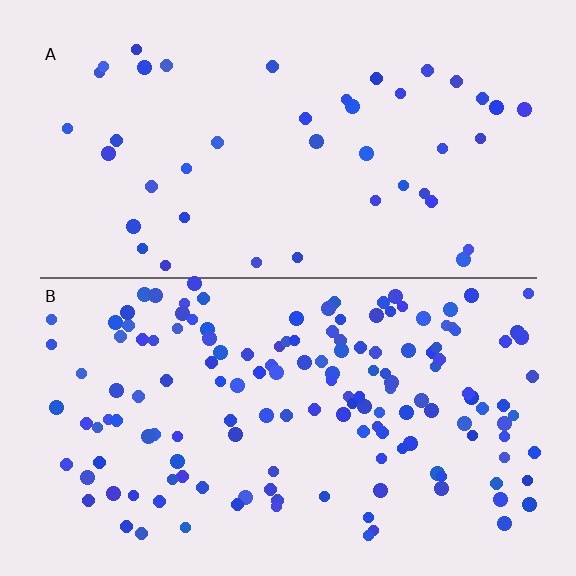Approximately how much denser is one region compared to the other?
Approximately 3.5× — region B over region A.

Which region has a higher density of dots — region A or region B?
B (the bottom).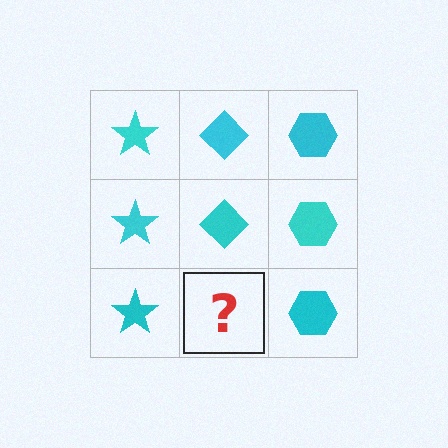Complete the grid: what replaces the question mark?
The question mark should be replaced with a cyan diamond.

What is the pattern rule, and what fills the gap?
The rule is that each column has a consistent shape. The gap should be filled with a cyan diamond.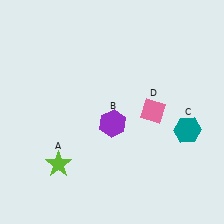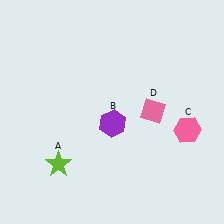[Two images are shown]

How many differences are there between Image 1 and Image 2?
There is 1 difference between the two images.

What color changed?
The hexagon (C) changed from teal in Image 1 to pink in Image 2.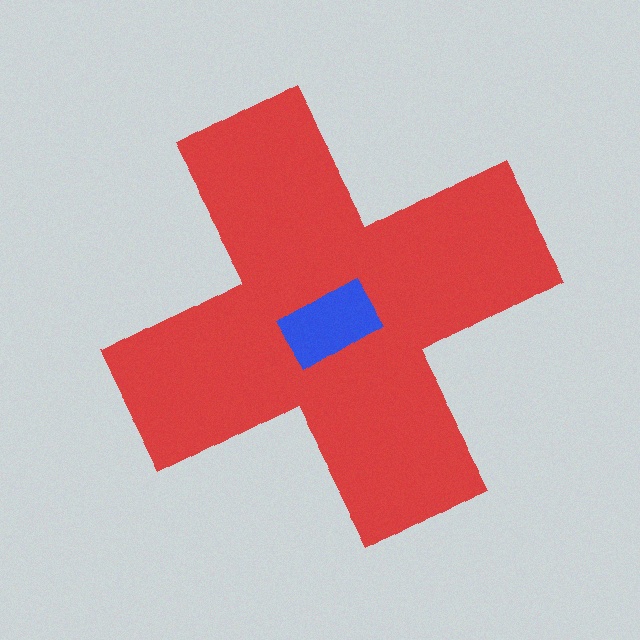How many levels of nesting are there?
2.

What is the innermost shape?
The blue rectangle.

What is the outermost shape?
The red cross.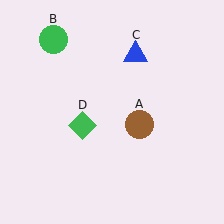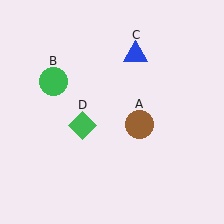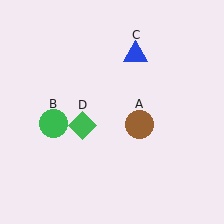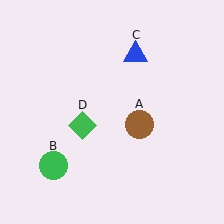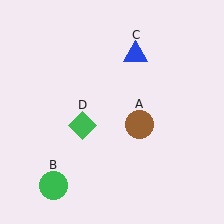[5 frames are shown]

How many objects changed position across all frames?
1 object changed position: green circle (object B).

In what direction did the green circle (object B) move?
The green circle (object B) moved down.